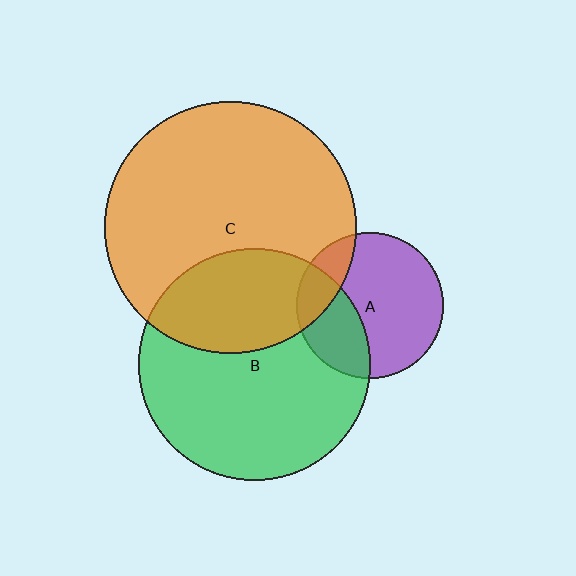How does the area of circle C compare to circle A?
Approximately 3.0 times.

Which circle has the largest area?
Circle C (orange).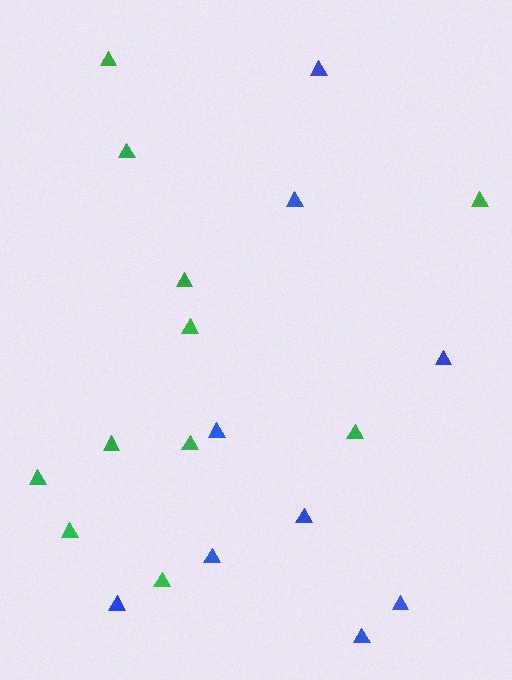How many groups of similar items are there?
There are 2 groups: one group of blue triangles (9) and one group of green triangles (11).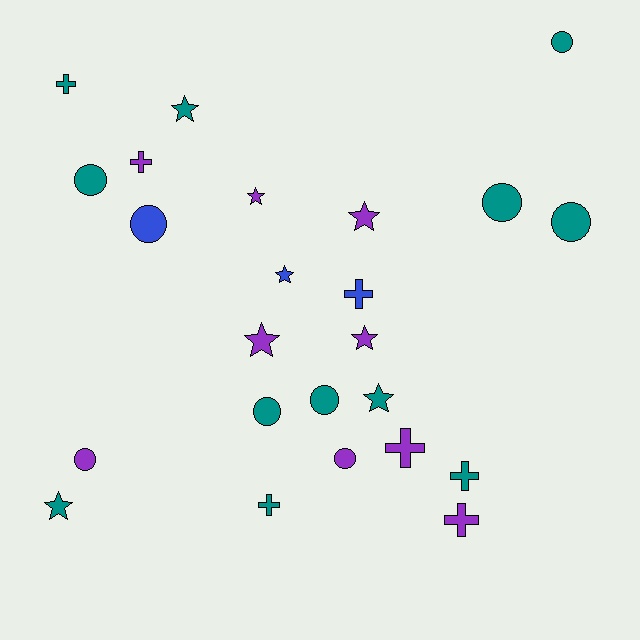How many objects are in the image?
There are 24 objects.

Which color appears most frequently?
Teal, with 12 objects.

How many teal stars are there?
There are 3 teal stars.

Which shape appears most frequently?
Circle, with 9 objects.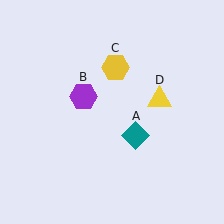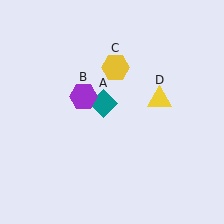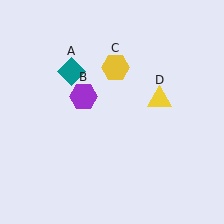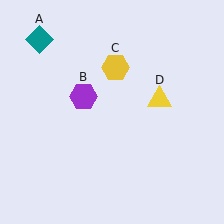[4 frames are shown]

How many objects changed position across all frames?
1 object changed position: teal diamond (object A).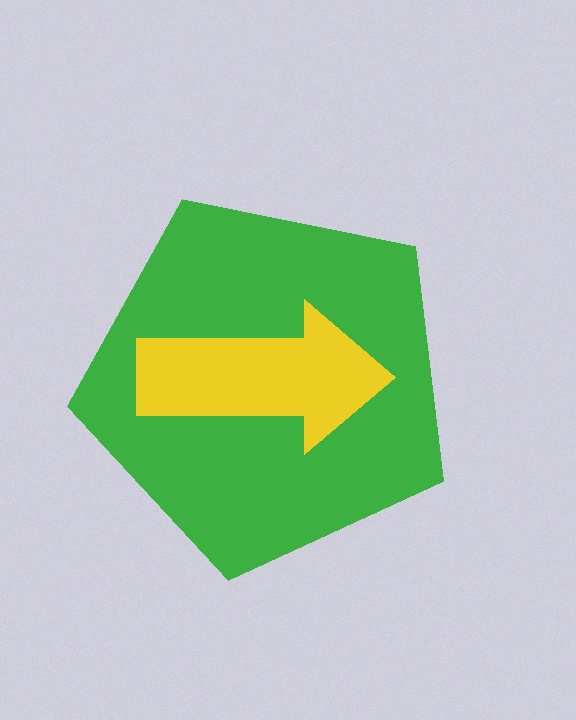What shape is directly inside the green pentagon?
The yellow arrow.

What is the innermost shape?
The yellow arrow.